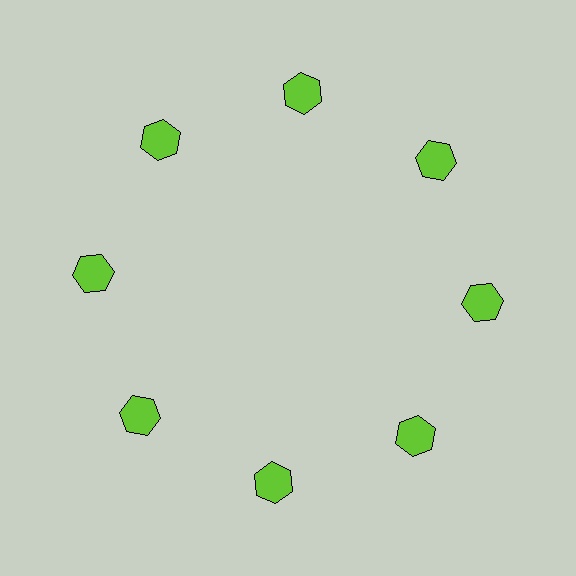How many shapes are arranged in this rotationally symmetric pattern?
There are 8 shapes, arranged in 8 groups of 1.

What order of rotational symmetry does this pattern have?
This pattern has 8-fold rotational symmetry.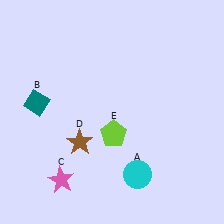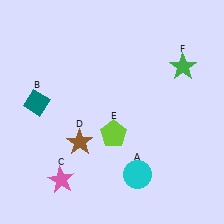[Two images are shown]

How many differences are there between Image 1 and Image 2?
There is 1 difference between the two images.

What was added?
A green star (F) was added in Image 2.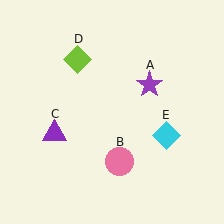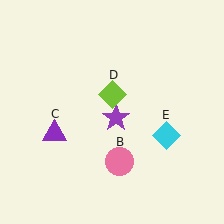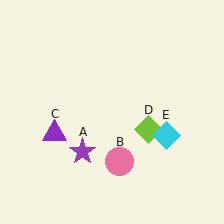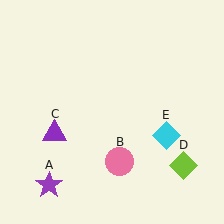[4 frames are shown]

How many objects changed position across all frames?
2 objects changed position: purple star (object A), lime diamond (object D).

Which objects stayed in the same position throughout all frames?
Pink circle (object B) and purple triangle (object C) and cyan diamond (object E) remained stationary.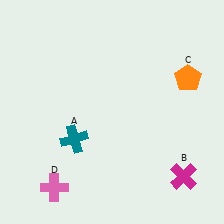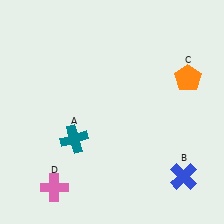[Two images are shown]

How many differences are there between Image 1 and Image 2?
There is 1 difference between the two images.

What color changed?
The cross (B) changed from magenta in Image 1 to blue in Image 2.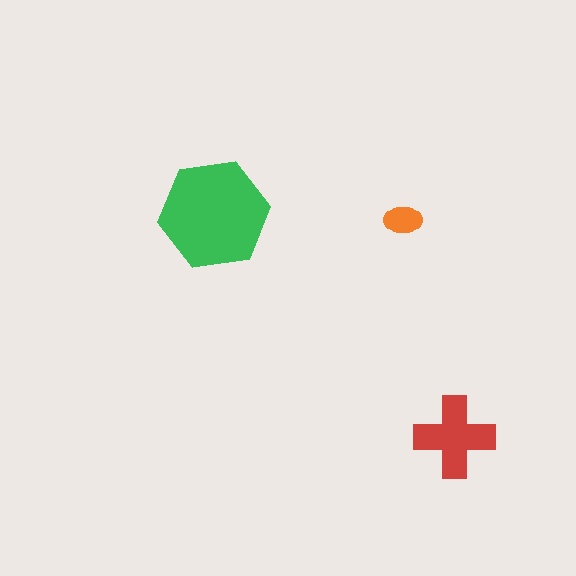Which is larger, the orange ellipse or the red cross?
The red cross.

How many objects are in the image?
There are 3 objects in the image.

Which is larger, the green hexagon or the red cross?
The green hexagon.